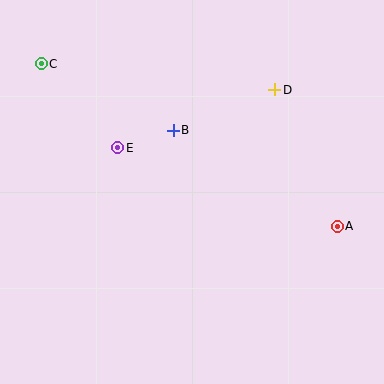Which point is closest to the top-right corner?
Point D is closest to the top-right corner.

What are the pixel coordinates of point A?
Point A is at (337, 226).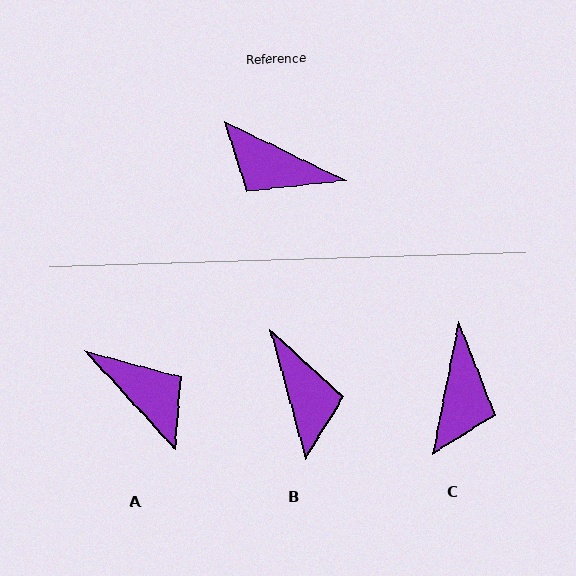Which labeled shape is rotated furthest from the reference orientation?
A, about 158 degrees away.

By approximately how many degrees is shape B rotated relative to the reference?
Approximately 131 degrees counter-clockwise.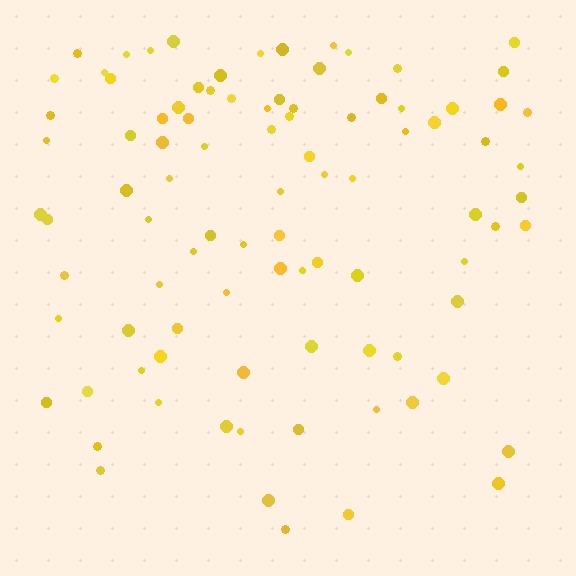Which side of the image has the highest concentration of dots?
The top.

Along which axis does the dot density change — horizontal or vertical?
Vertical.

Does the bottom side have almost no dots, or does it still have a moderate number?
Still a moderate number, just noticeably fewer than the top.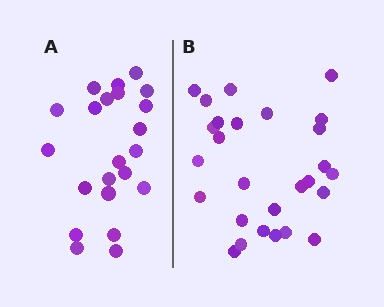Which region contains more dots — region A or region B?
Region B (the right region) has more dots.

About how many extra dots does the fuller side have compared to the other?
Region B has about 5 more dots than region A.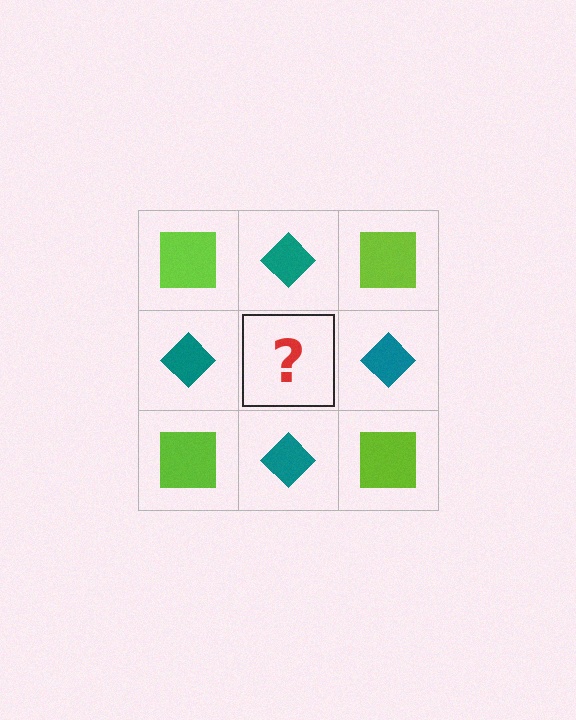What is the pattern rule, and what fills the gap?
The rule is that it alternates lime square and teal diamond in a checkerboard pattern. The gap should be filled with a lime square.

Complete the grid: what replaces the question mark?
The question mark should be replaced with a lime square.